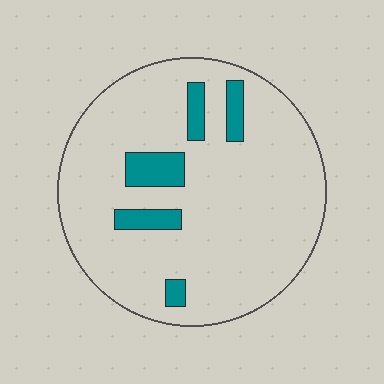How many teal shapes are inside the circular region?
5.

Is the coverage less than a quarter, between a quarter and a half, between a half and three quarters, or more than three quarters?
Less than a quarter.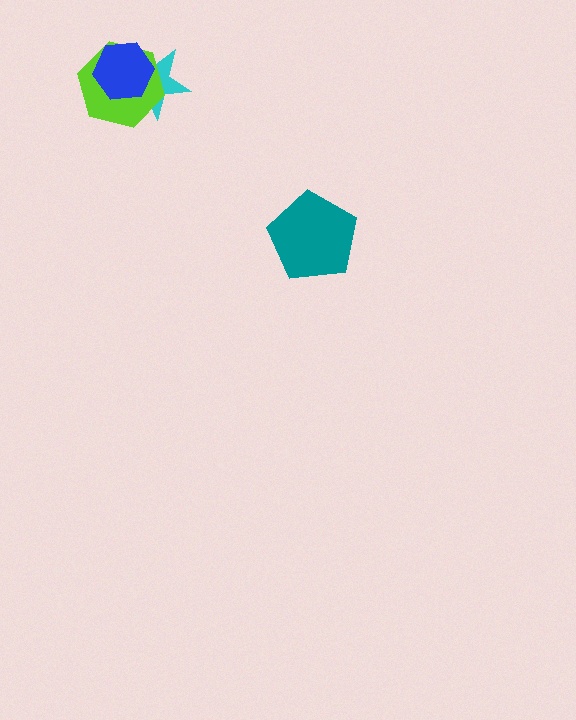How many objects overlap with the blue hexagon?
2 objects overlap with the blue hexagon.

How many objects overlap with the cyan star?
2 objects overlap with the cyan star.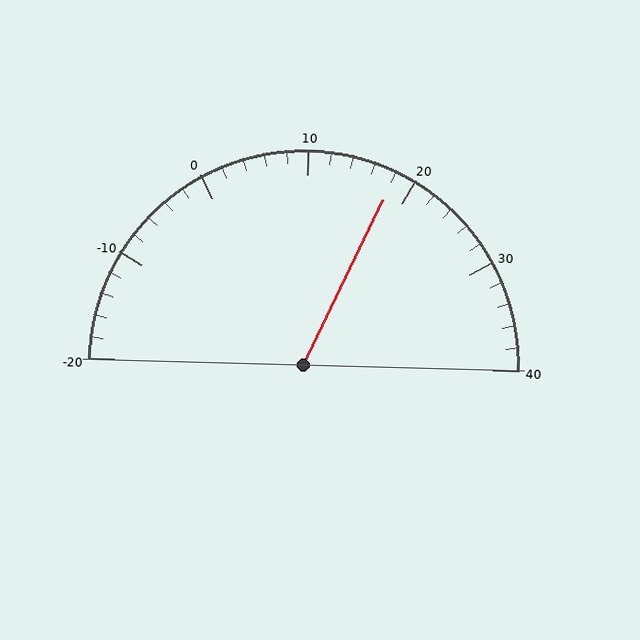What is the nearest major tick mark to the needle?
The nearest major tick mark is 20.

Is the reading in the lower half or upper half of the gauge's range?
The reading is in the upper half of the range (-20 to 40).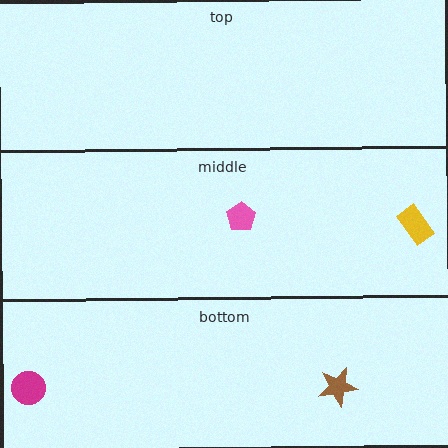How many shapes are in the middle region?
2.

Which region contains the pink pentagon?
The middle region.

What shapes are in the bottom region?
The brown star, the magenta circle.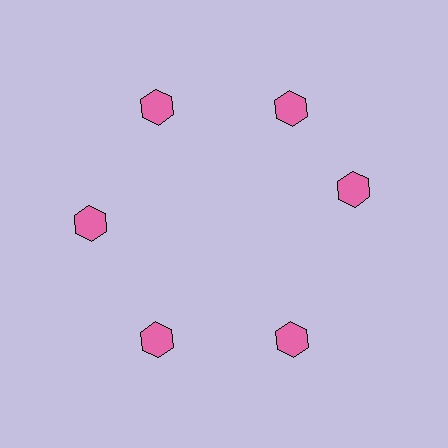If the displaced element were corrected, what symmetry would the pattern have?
It would have 6-fold rotational symmetry — the pattern would map onto itself every 60 degrees.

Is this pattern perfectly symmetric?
No. The 6 pink hexagons are arranged in a ring, but one element near the 3 o'clock position is rotated out of alignment along the ring, breaking the 6-fold rotational symmetry.